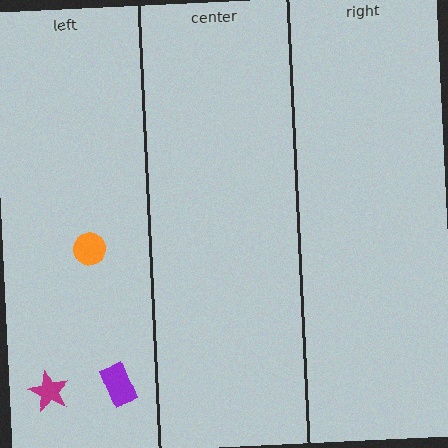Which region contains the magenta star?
The left region.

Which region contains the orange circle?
The left region.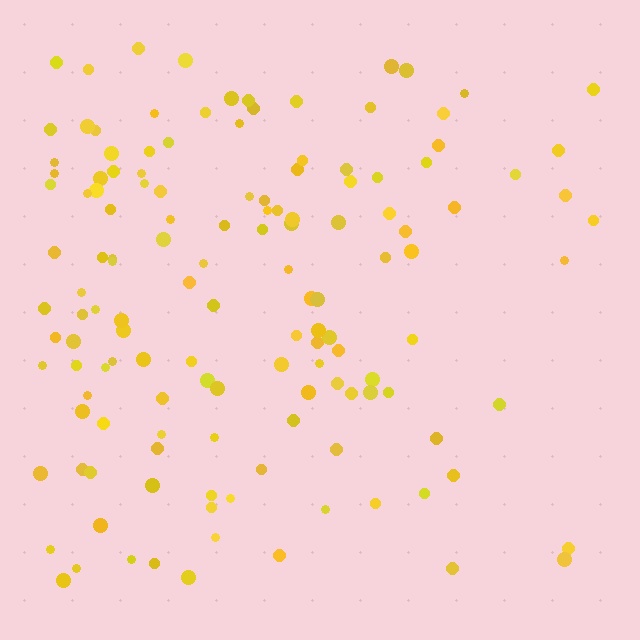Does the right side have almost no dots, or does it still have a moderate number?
Still a moderate number, just noticeably fewer than the left.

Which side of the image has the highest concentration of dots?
The left.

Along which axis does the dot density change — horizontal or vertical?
Horizontal.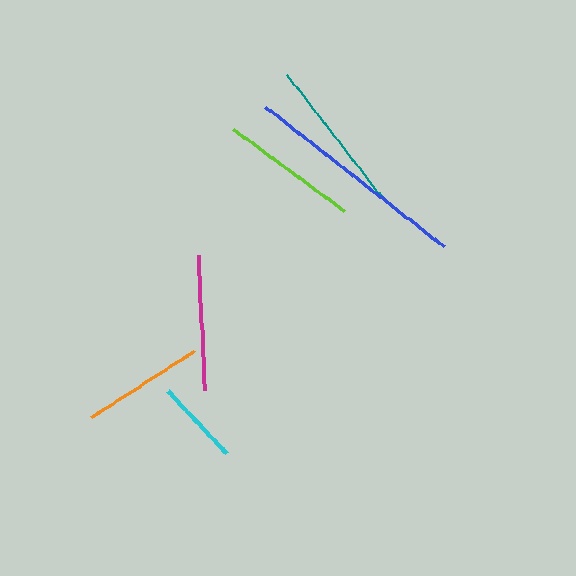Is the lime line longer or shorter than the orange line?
The lime line is longer than the orange line.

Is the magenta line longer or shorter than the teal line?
The teal line is longer than the magenta line.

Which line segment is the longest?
The blue line is the longest at approximately 227 pixels.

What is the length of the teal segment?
The teal segment is approximately 161 pixels long.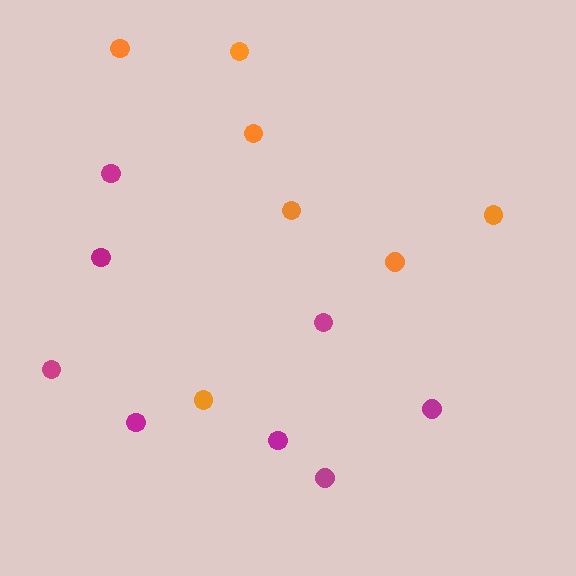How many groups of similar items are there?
There are 2 groups: one group of orange circles (7) and one group of magenta circles (8).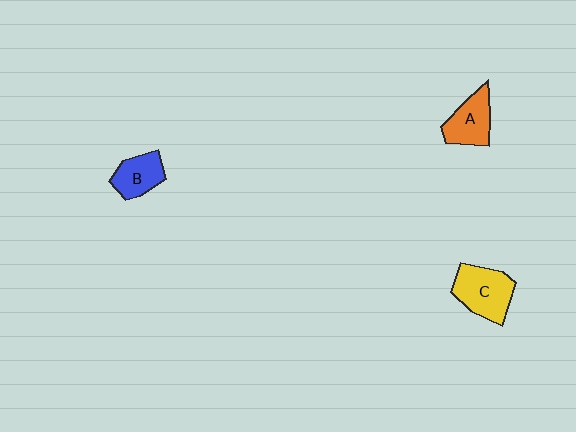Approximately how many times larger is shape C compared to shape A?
Approximately 1.3 times.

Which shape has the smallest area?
Shape B (blue).